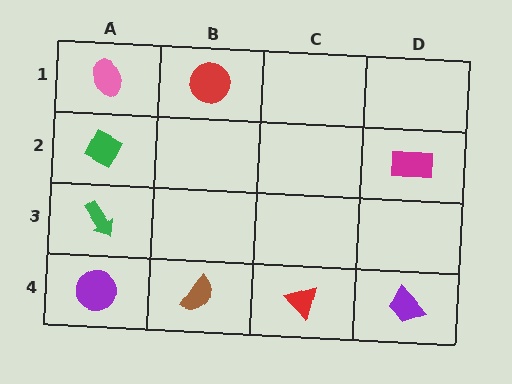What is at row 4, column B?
A brown semicircle.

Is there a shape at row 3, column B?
No, that cell is empty.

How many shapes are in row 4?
4 shapes.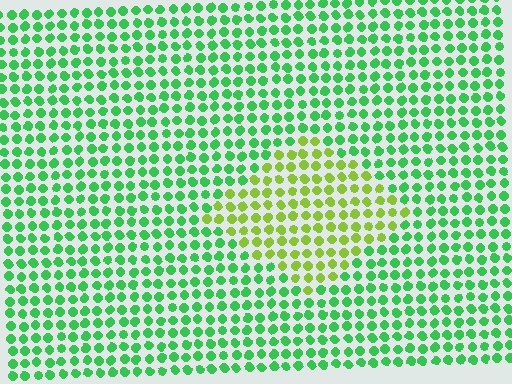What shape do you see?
I see a diamond.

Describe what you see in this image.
The image is filled with small green elements in a uniform arrangement. A diamond-shaped region is visible where the elements are tinted to a slightly different hue, forming a subtle color boundary.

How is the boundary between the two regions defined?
The boundary is defined purely by a slight shift in hue (about 46 degrees). Spacing, size, and orientation are identical on both sides.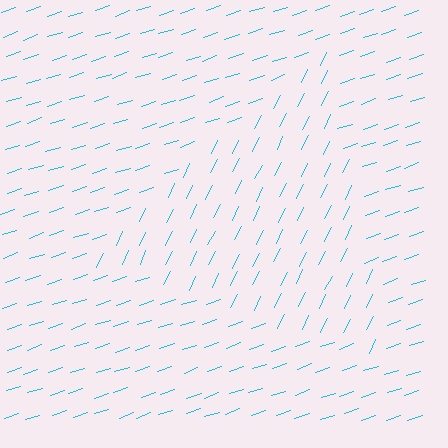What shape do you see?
I see a triangle.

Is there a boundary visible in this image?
Yes, there is a texture boundary formed by a change in line orientation.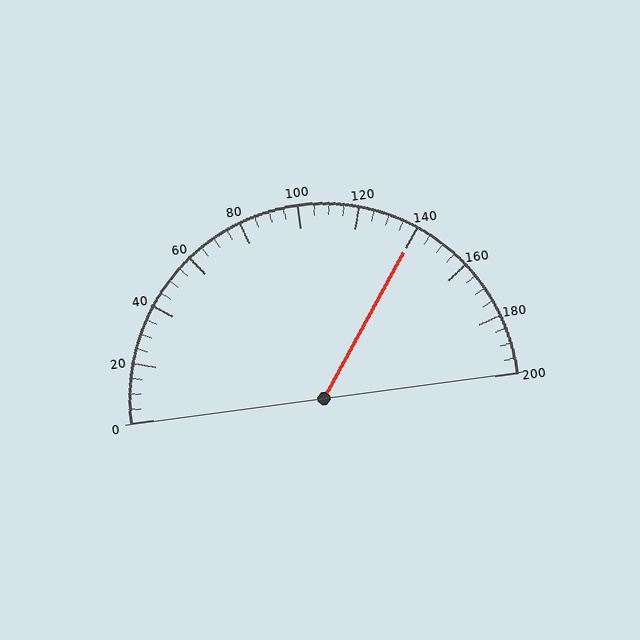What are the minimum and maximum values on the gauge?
The gauge ranges from 0 to 200.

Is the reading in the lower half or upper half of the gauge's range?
The reading is in the upper half of the range (0 to 200).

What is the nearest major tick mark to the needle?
The nearest major tick mark is 140.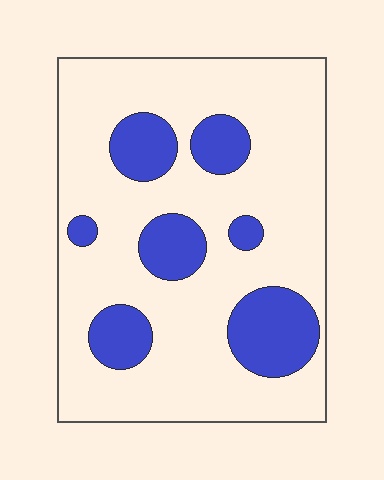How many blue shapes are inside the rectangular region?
7.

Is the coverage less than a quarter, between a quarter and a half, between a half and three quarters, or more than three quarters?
Less than a quarter.